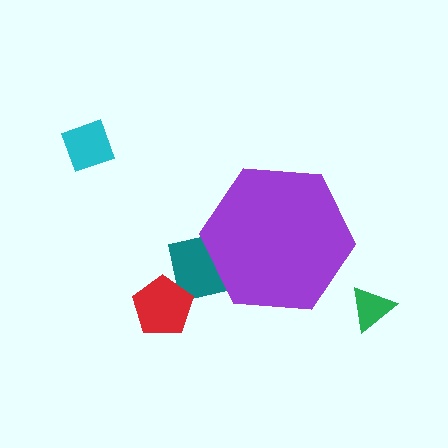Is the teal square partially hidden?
Yes, the teal square is partially hidden behind the purple hexagon.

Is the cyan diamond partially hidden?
No, the cyan diamond is fully visible.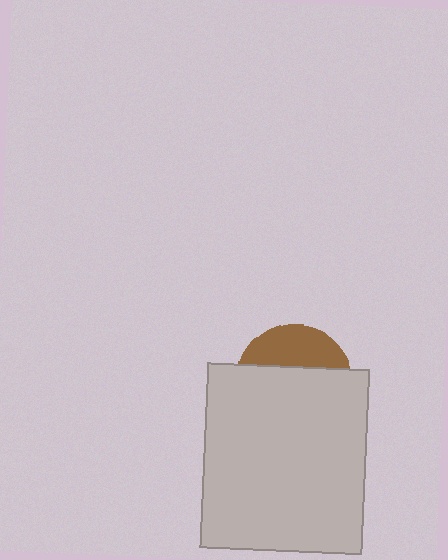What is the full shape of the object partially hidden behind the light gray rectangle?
The partially hidden object is a brown circle.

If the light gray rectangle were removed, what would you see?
You would see the complete brown circle.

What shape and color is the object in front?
The object in front is a light gray rectangle.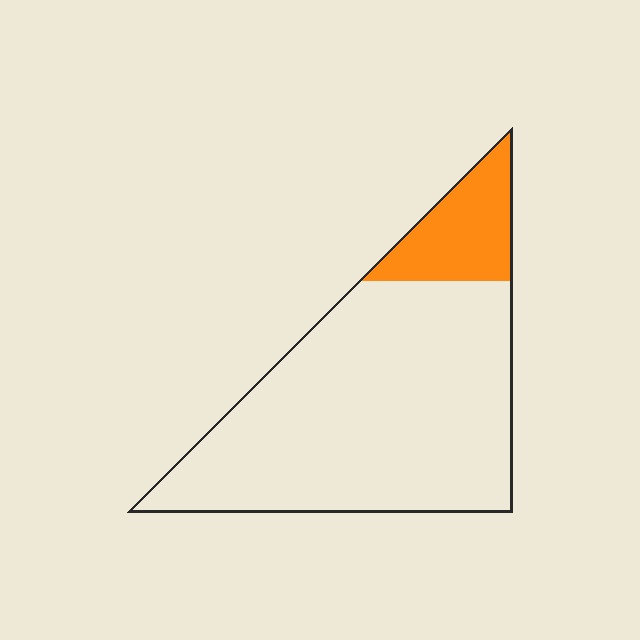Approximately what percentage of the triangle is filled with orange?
Approximately 15%.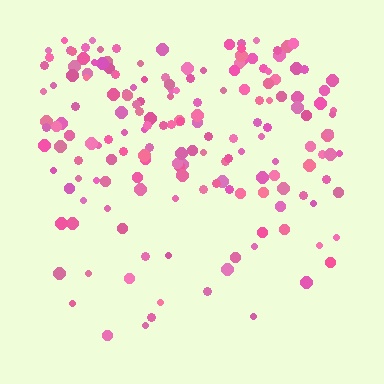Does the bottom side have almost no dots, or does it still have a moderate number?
Still a moderate number, just noticeably fewer than the top.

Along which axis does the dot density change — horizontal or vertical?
Vertical.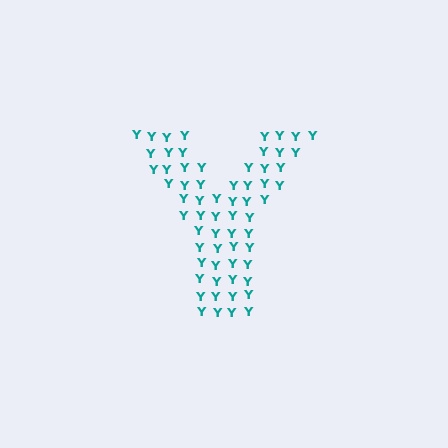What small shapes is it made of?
It is made of small letter Y's.